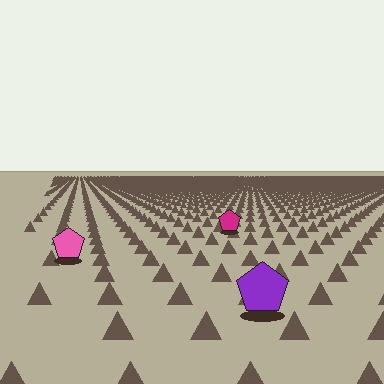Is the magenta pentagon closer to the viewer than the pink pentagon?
No. The pink pentagon is closer — you can tell from the texture gradient: the ground texture is coarser near it.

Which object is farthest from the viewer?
The magenta pentagon is farthest from the viewer. It appears smaller and the ground texture around it is denser.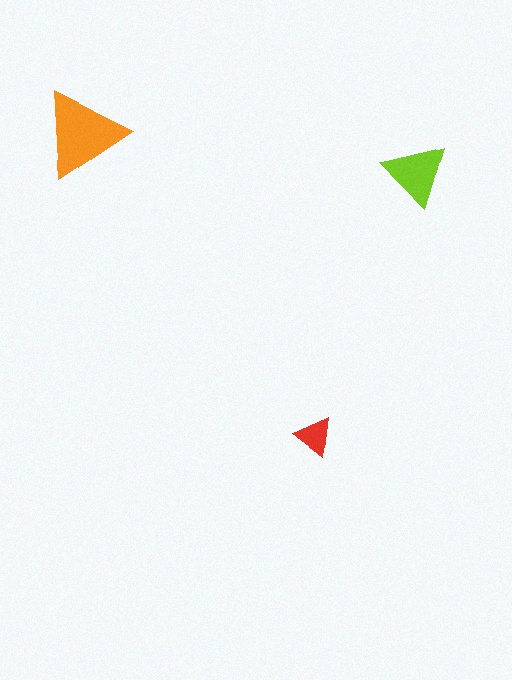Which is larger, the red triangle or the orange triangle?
The orange one.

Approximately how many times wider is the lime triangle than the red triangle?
About 1.5 times wider.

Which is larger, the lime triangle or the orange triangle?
The orange one.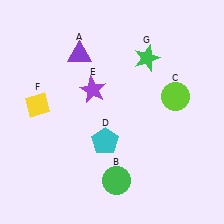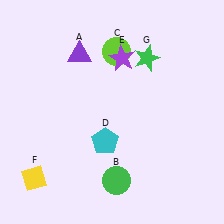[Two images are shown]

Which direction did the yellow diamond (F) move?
The yellow diamond (F) moved down.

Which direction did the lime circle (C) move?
The lime circle (C) moved left.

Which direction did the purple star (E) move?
The purple star (E) moved up.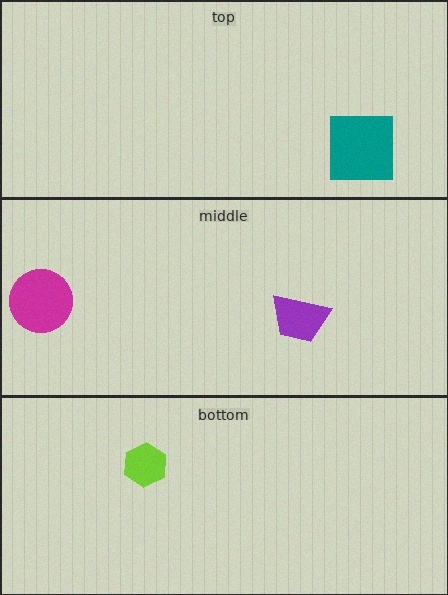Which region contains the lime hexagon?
The bottom region.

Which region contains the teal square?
The top region.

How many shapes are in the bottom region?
1.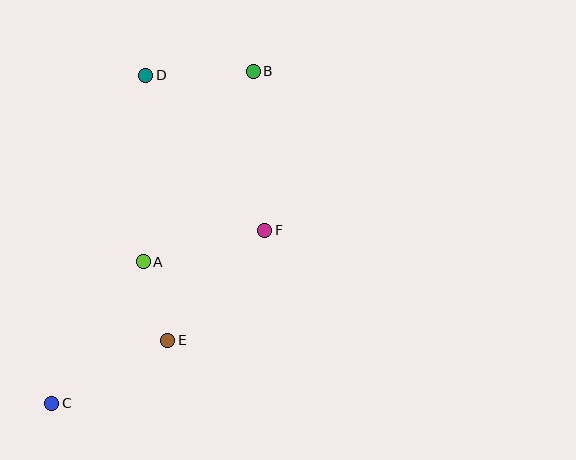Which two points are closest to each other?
Points A and E are closest to each other.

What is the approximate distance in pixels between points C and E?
The distance between C and E is approximately 132 pixels.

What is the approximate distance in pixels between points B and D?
The distance between B and D is approximately 108 pixels.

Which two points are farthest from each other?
Points B and C are farthest from each other.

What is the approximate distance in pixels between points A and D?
The distance between A and D is approximately 187 pixels.